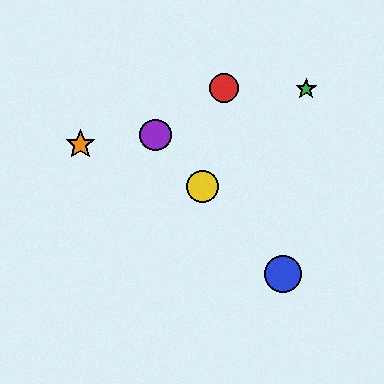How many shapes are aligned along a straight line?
3 shapes (the blue circle, the yellow circle, the purple circle) are aligned along a straight line.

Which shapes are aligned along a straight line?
The blue circle, the yellow circle, the purple circle are aligned along a straight line.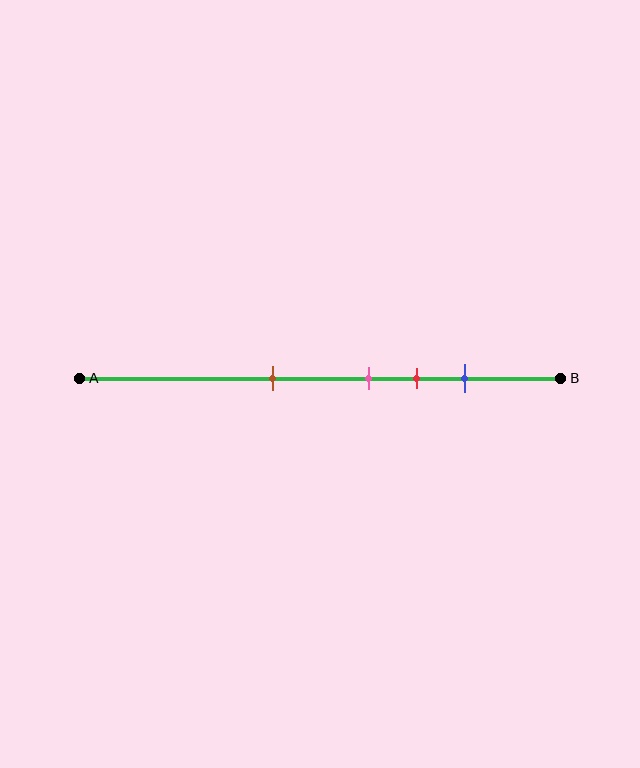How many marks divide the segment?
There are 4 marks dividing the segment.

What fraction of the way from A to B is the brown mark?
The brown mark is approximately 40% (0.4) of the way from A to B.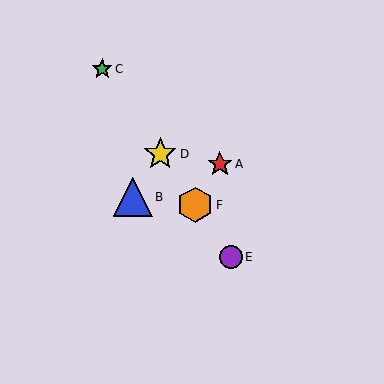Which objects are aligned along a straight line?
Objects C, D, E, F are aligned along a straight line.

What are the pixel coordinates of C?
Object C is at (102, 69).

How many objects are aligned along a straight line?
4 objects (C, D, E, F) are aligned along a straight line.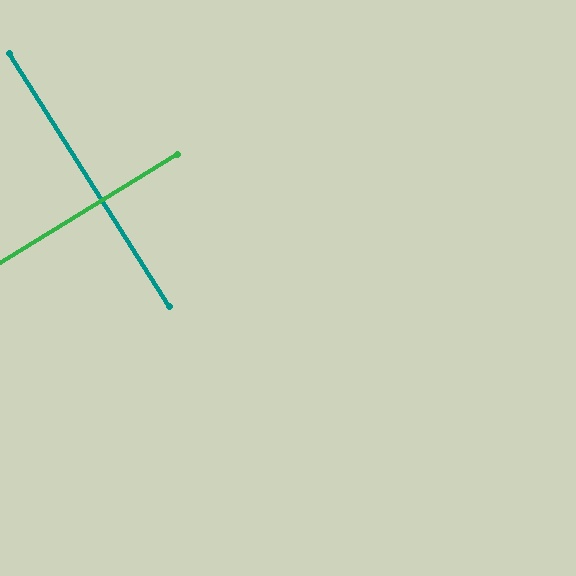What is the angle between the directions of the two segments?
Approximately 89 degrees.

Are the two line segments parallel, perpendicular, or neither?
Perpendicular — they meet at approximately 89°.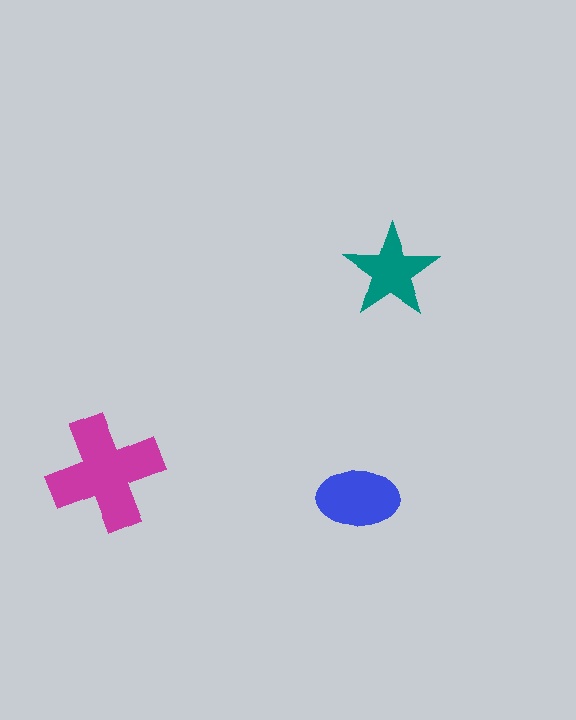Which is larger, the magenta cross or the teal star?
The magenta cross.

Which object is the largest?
The magenta cross.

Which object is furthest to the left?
The magenta cross is leftmost.